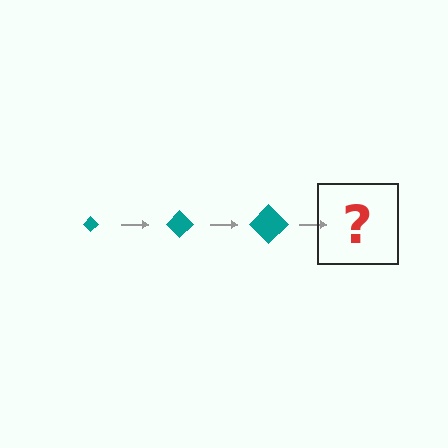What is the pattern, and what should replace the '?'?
The pattern is that the diamond gets progressively larger each step. The '?' should be a teal diamond, larger than the previous one.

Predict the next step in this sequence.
The next step is a teal diamond, larger than the previous one.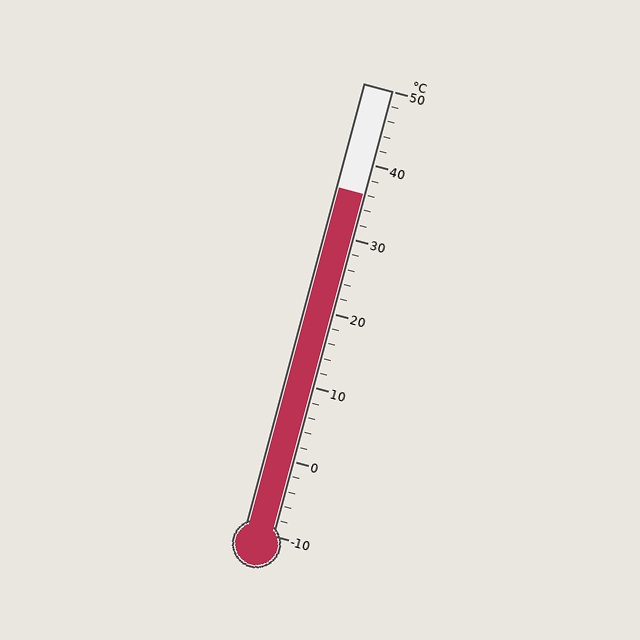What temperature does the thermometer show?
The thermometer shows approximately 36°C.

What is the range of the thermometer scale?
The thermometer scale ranges from -10°C to 50°C.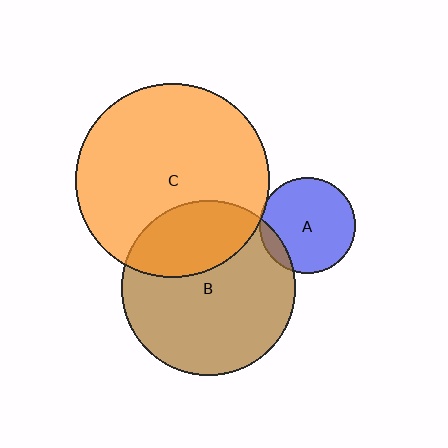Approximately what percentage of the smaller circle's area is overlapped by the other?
Approximately 5%.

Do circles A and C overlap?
Yes.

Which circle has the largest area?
Circle C (orange).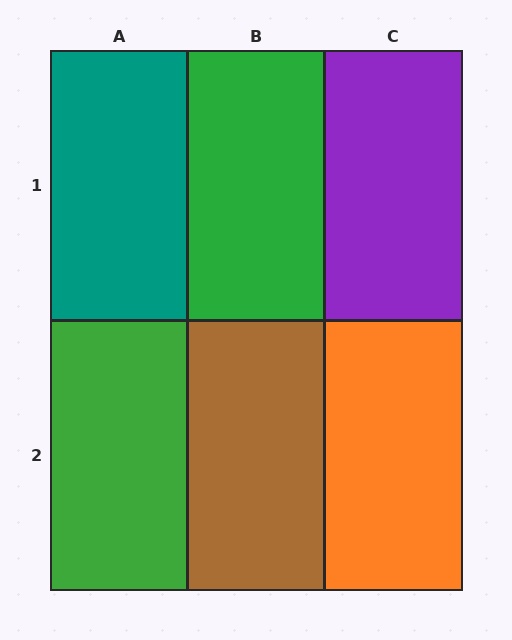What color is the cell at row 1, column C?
Purple.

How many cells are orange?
1 cell is orange.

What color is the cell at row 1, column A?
Teal.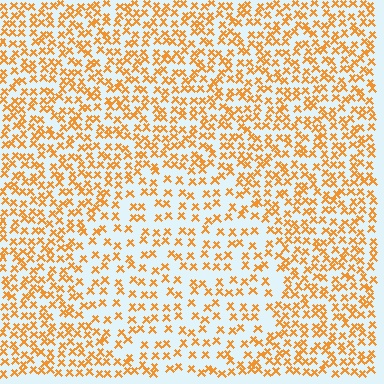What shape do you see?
I see a circle.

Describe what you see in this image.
The image contains small orange elements arranged at two different densities. A circle-shaped region is visible where the elements are less densely packed than the surrounding area.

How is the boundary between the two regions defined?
The boundary is defined by a change in element density (approximately 1.8x ratio). All elements are the same color, size, and shape.